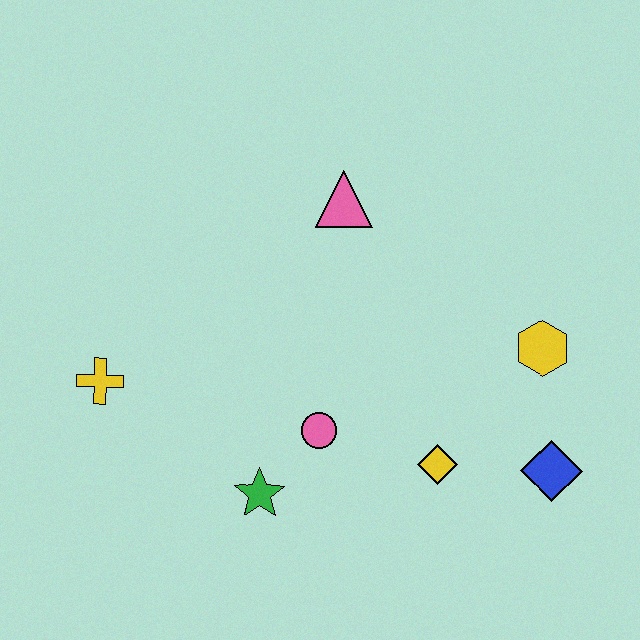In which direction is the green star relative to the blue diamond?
The green star is to the left of the blue diamond.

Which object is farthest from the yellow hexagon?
The yellow cross is farthest from the yellow hexagon.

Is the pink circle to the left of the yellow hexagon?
Yes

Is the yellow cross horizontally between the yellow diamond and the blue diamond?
No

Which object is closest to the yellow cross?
The green star is closest to the yellow cross.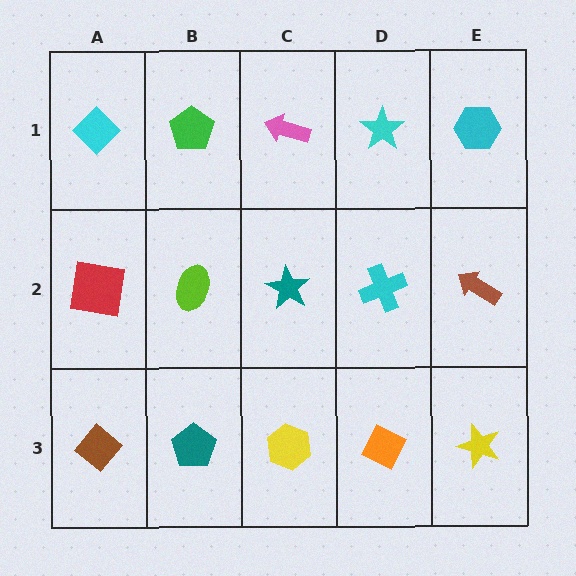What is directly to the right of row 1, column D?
A cyan hexagon.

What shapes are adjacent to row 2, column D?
A cyan star (row 1, column D), an orange diamond (row 3, column D), a teal star (row 2, column C), a brown arrow (row 2, column E).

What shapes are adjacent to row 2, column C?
A pink arrow (row 1, column C), a yellow hexagon (row 3, column C), a lime ellipse (row 2, column B), a cyan cross (row 2, column D).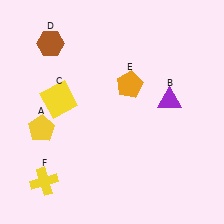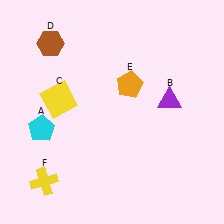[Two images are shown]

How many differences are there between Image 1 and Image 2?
There is 1 difference between the two images.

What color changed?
The pentagon (A) changed from yellow in Image 1 to cyan in Image 2.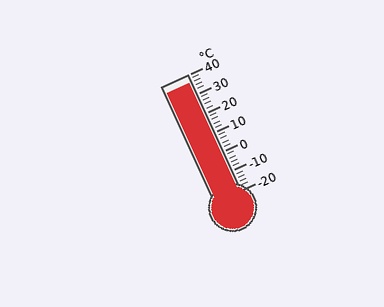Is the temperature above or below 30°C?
The temperature is above 30°C.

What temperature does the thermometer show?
The thermometer shows approximately 36°C.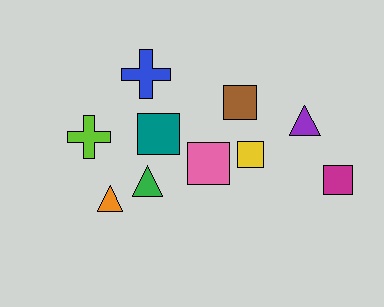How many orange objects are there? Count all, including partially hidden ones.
There is 1 orange object.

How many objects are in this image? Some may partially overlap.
There are 10 objects.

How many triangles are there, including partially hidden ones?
There are 3 triangles.